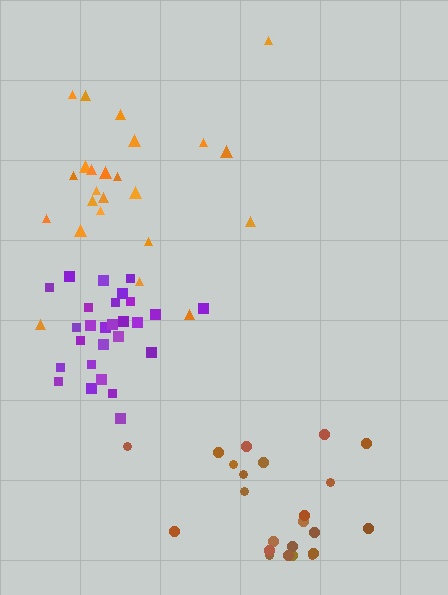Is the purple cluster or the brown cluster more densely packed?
Purple.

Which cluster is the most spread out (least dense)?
Orange.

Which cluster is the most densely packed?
Purple.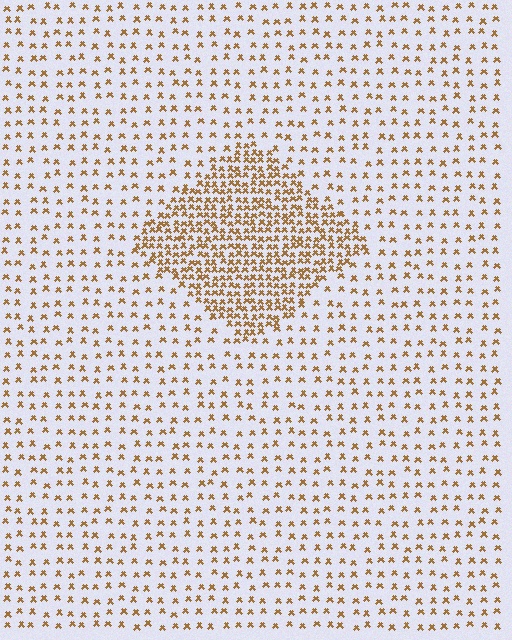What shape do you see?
I see a diamond.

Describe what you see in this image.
The image contains small brown elements arranged at two different densities. A diamond-shaped region is visible where the elements are more densely packed than the surrounding area.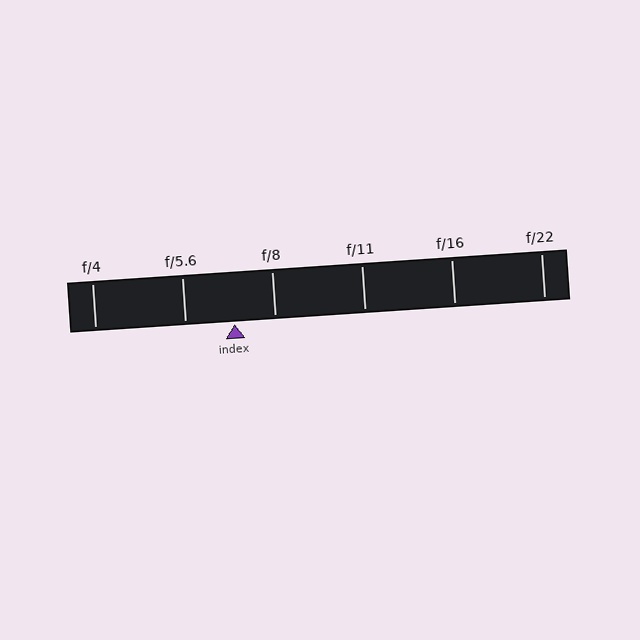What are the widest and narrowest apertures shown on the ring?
The widest aperture shown is f/4 and the narrowest is f/22.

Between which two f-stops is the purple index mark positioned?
The index mark is between f/5.6 and f/8.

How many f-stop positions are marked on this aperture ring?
There are 6 f-stop positions marked.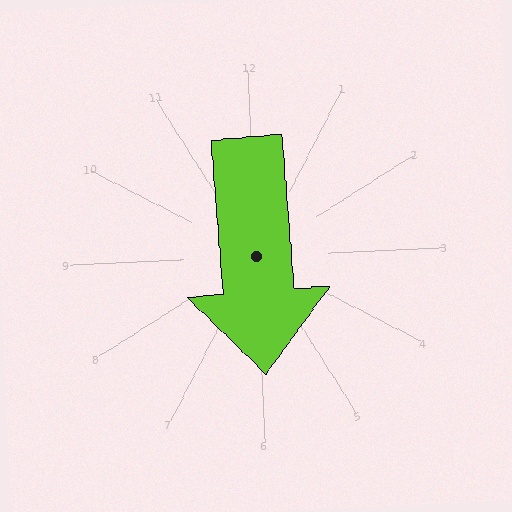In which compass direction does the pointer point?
South.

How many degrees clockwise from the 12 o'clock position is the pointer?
Approximately 178 degrees.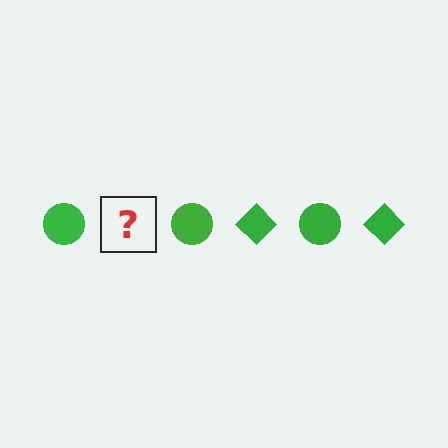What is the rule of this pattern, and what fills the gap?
The rule is that the pattern cycles through circle, diamond shapes in green. The gap should be filled with a green diamond.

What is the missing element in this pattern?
The missing element is a green diamond.